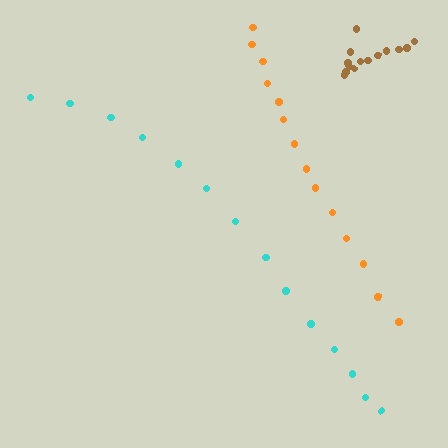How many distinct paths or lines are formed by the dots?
There are 3 distinct paths.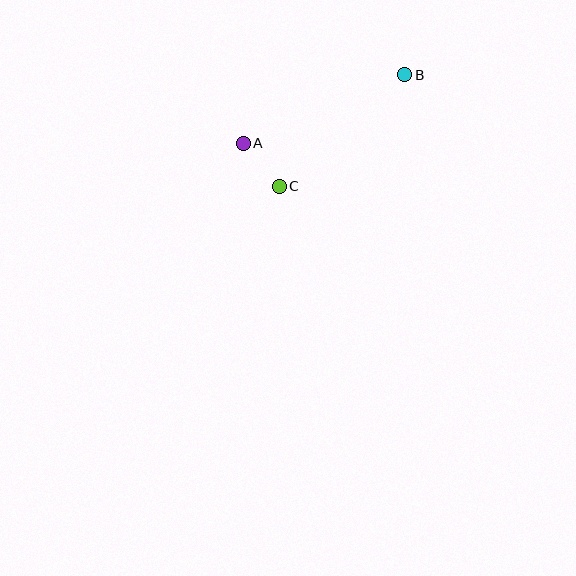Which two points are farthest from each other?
Points A and B are farthest from each other.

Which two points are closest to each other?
Points A and C are closest to each other.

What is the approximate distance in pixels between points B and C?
The distance between B and C is approximately 168 pixels.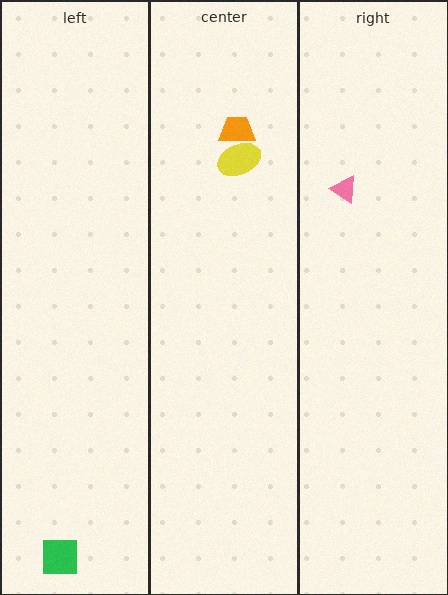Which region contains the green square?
The left region.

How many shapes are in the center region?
2.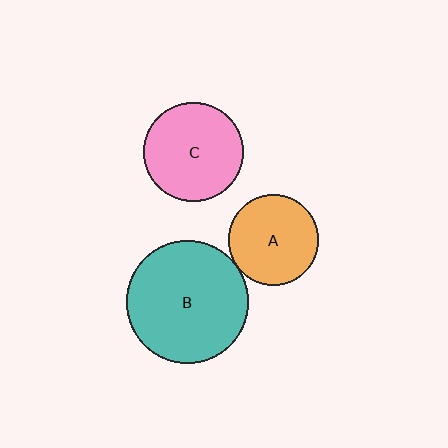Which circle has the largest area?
Circle B (teal).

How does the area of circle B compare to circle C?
Approximately 1.5 times.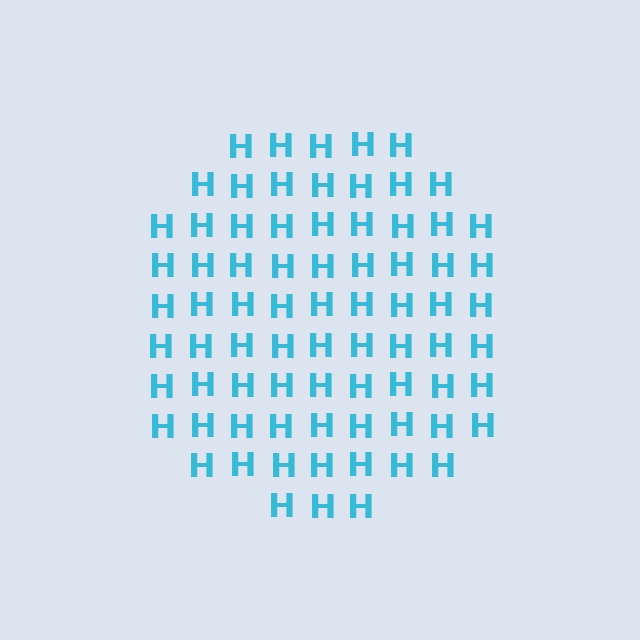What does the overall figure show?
The overall figure shows a circle.